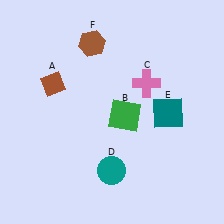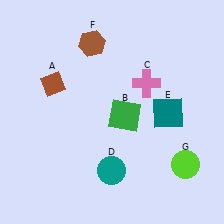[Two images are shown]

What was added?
A lime circle (G) was added in Image 2.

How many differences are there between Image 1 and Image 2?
There is 1 difference between the two images.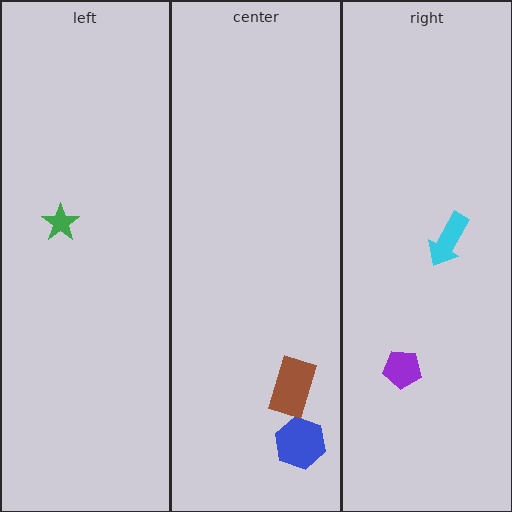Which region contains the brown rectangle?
The center region.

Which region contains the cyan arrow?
The right region.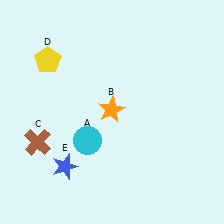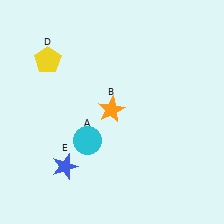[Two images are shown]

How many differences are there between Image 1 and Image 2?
There is 1 difference between the two images.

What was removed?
The brown cross (C) was removed in Image 2.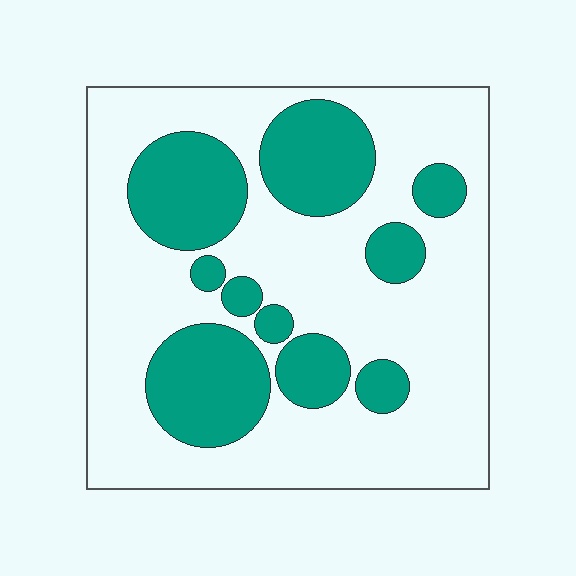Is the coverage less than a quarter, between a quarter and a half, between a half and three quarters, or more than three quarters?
Between a quarter and a half.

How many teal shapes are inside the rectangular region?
10.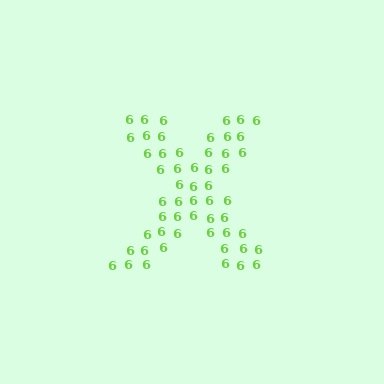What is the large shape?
The large shape is the letter X.